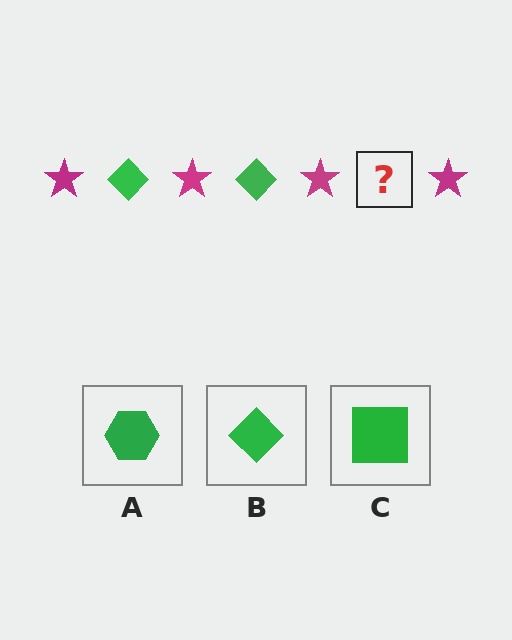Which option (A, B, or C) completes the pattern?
B.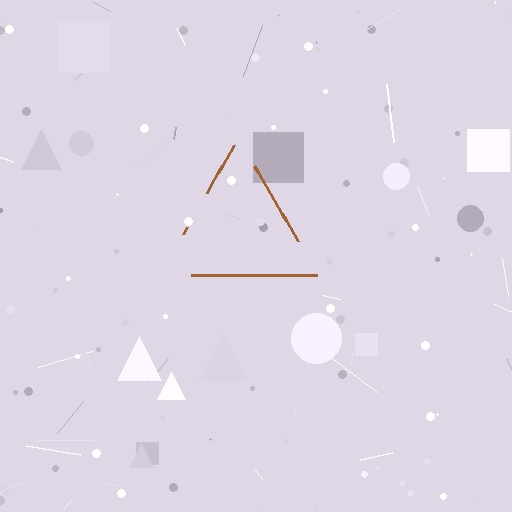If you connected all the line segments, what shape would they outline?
They would outline a triangle.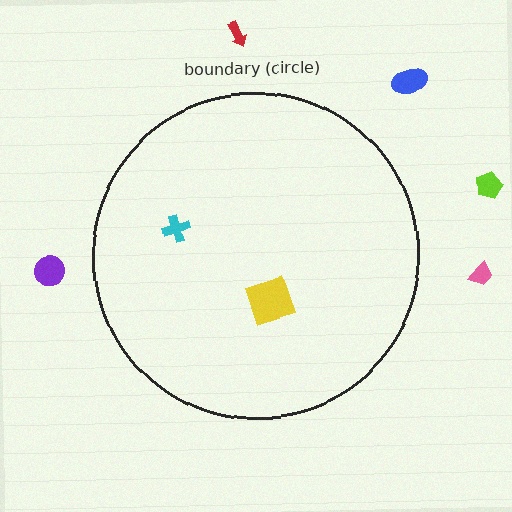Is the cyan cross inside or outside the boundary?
Inside.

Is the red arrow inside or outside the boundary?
Outside.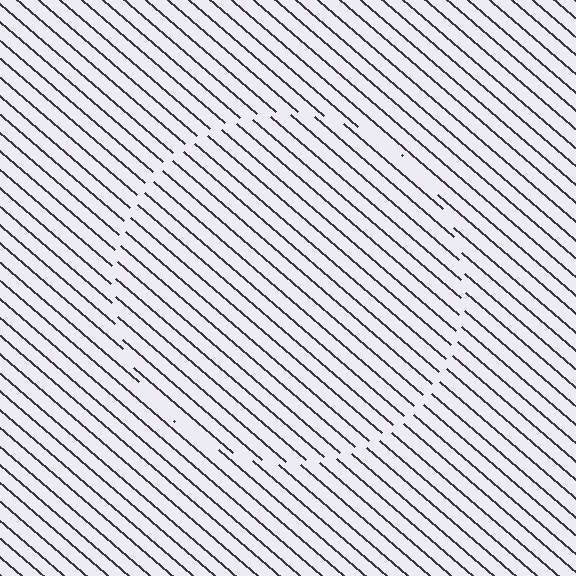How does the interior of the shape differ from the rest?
The interior of the shape contains the same grating, shifted by half a period — the contour is defined by the phase discontinuity where line-ends from the inner and outer gratings abut.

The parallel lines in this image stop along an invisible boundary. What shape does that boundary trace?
An illusory circle. The interior of the shape contains the same grating, shifted by half a period — the contour is defined by the phase discontinuity where line-ends from the inner and outer gratings abut.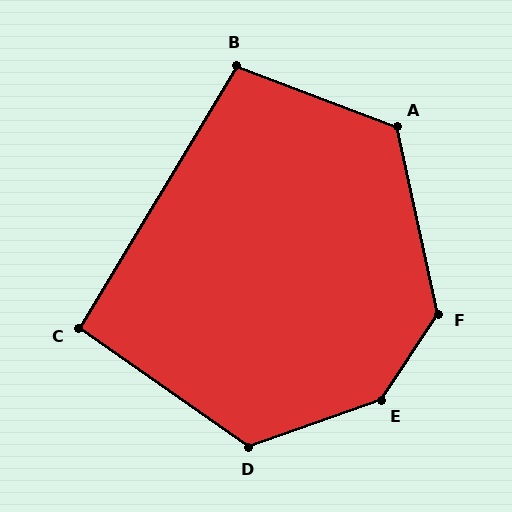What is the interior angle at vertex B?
Approximately 100 degrees (obtuse).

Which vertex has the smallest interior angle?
C, at approximately 94 degrees.